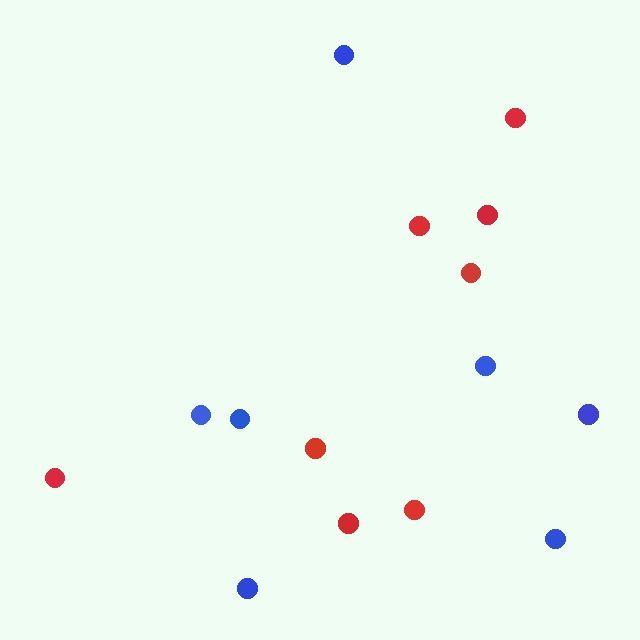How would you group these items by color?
There are 2 groups: one group of blue circles (7) and one group of red circles (8).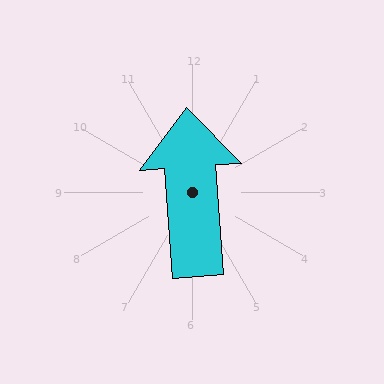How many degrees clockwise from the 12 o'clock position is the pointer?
Approximately 356 degrees.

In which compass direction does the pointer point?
North.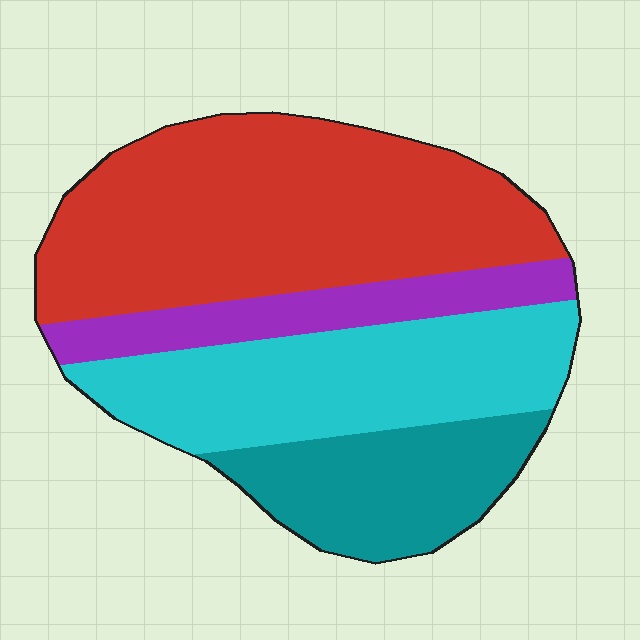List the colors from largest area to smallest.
From largest to smallest: red, cyan, teal, purple.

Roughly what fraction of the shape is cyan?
Cyan covers around 25% of the shape.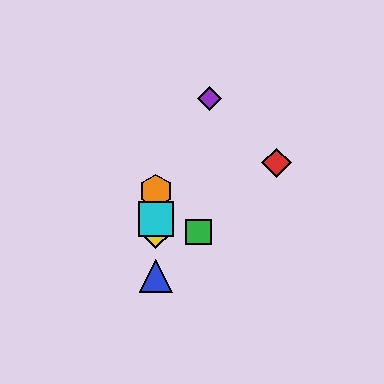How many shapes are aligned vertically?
4 shapes (the blue triangle, the yellow diamond, the orange hexagon, the cyan square) are aligned vertically.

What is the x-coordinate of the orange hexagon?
The orange hexagon is at x≈156.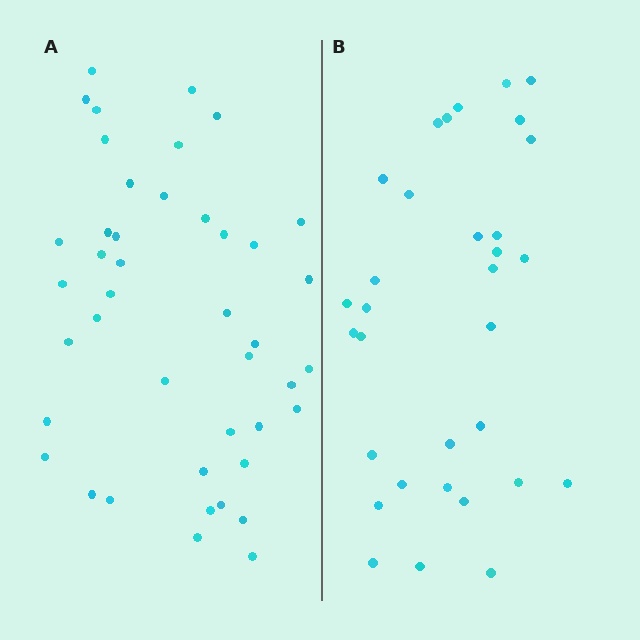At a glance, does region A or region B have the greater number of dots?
Region A (the left region) has more dots.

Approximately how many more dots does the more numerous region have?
Region A has roughly 12 or so more dots than region B.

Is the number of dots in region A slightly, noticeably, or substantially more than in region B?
Region A has noticeably more, but not dramatically so. The ratio is roughly 1.3 to 1.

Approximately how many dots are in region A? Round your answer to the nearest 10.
About 40 dots. (The exact count is 43, which rounds to 40.)